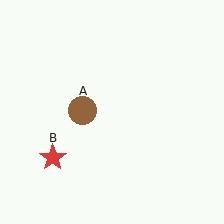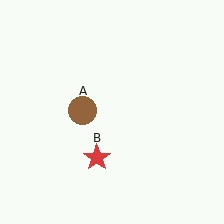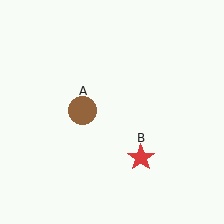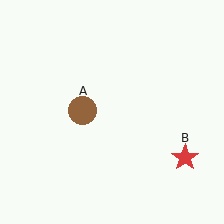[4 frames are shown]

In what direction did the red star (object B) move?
The red star (object B) moved right.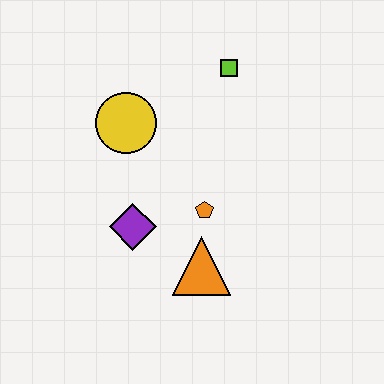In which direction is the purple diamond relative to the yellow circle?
The purple diamond is below the yellow circle.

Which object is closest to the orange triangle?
The orange pentagon is closest to the orange triangle.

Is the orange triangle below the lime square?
Yes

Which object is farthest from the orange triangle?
The lime square is farthest from the orange triangle.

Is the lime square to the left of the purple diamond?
No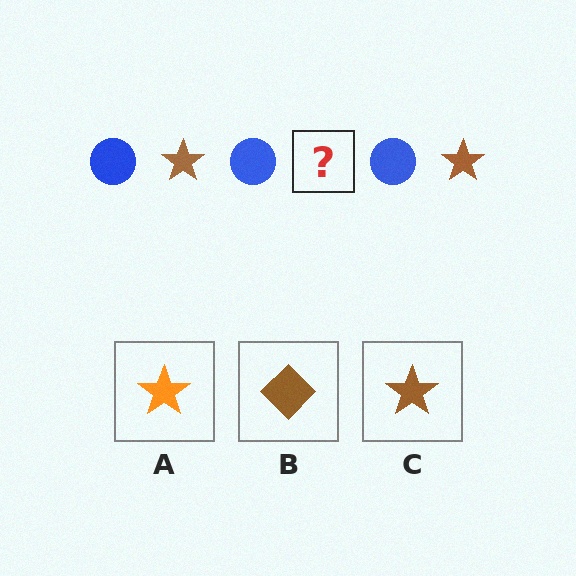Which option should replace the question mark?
Option C.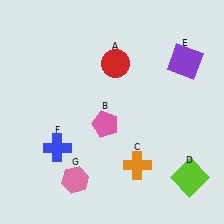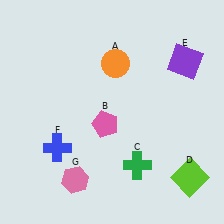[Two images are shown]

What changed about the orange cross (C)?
In Image 1, C is orange. In Image 2, it changed to green.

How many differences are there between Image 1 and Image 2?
There are 2 differences between the two images.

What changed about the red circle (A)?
In Image 1, A is red. In Image 2, it changed to orange.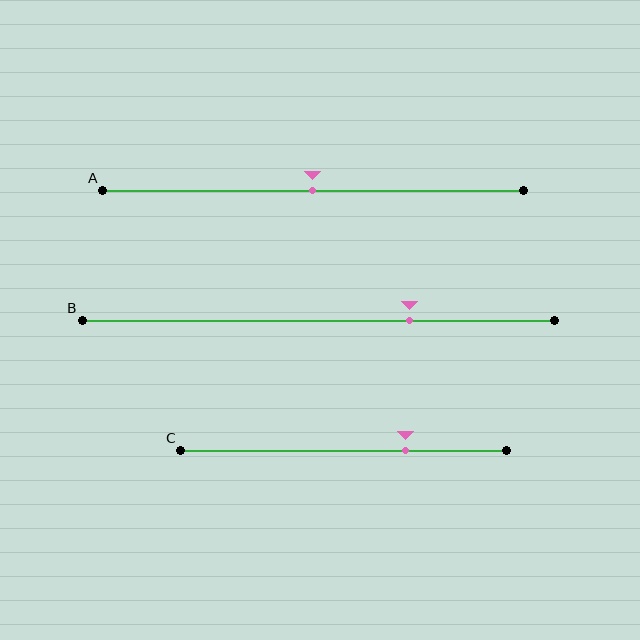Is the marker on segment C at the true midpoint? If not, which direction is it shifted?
No, the marker on segment C is shifted to the right by about 19% of the segment length.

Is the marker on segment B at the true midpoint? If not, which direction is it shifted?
No, the marker on segment B is shifted to the right by about 19% of the segment length.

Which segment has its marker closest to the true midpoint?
Segment A has its marker closest to the true midpoint.